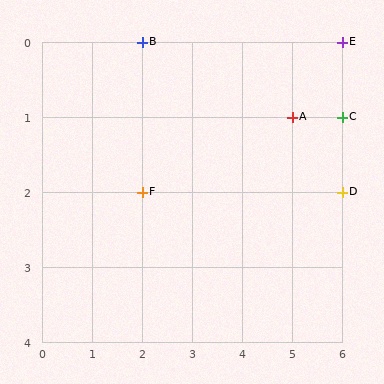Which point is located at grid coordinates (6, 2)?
Point D is at (6, 2).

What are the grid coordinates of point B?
Point B is at grid coordinates (2, 0).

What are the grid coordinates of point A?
Point A is at grid coordinates (5, 1).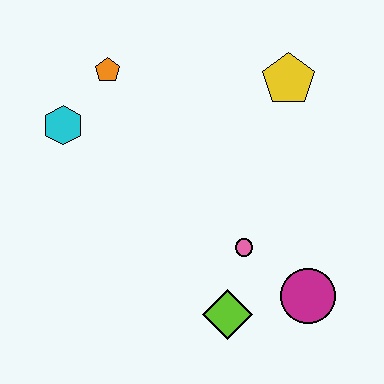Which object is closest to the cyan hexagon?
The orange pentagon is closest to the cyan hexagon.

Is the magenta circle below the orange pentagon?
Yes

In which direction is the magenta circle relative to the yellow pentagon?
The magenta circle is below the yellow pentagon.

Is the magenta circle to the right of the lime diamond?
Yes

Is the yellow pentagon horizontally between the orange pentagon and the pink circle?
No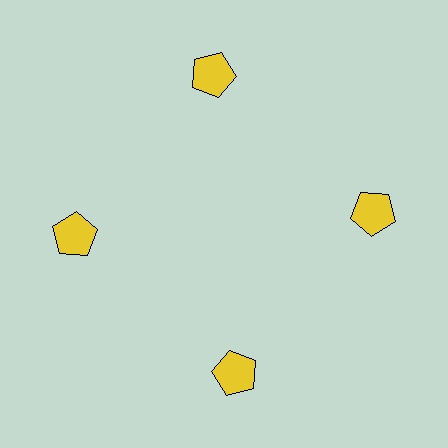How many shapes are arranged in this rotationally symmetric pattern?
There are 4 shapes, arranged in 4 groups of 1.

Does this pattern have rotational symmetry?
Yes, this pattern has 4-fold rotational symmetry. It looks the same after rotating 90 degrees around the center.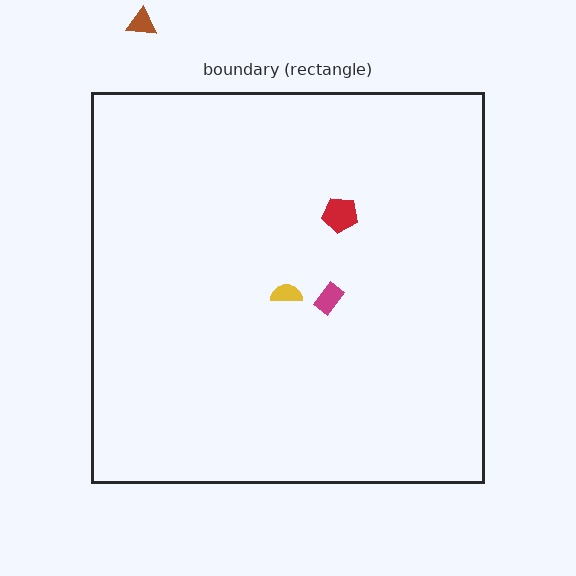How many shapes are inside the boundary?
3 inside, 1 outside.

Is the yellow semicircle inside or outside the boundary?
Inside.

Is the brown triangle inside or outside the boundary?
Outside.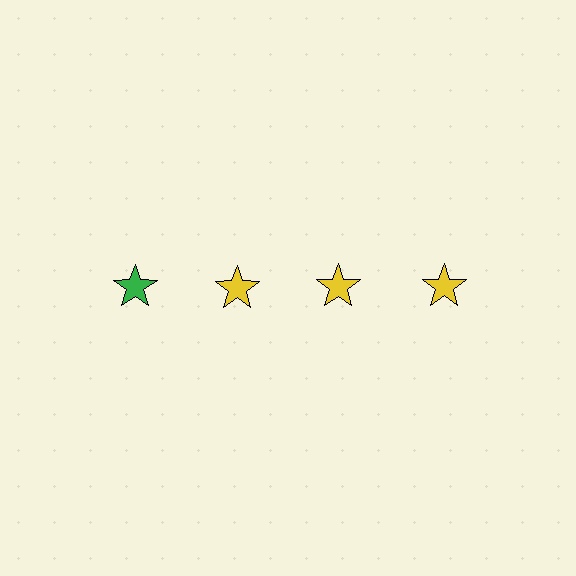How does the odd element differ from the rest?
It has a different color: green instead of yellow.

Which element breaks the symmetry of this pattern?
The green star in the top row, leftmost column breaks the symmetry. All other shapes are yellow stars.